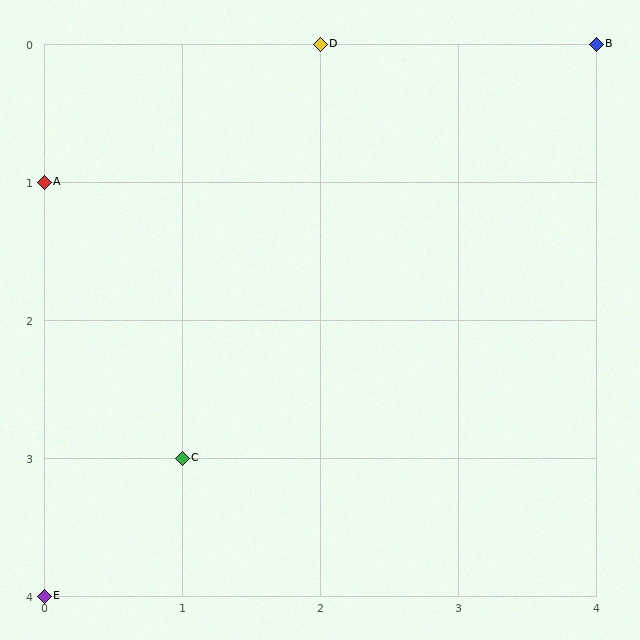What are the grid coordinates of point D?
Point D is at grid coordinates (2, 0).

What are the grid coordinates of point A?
Point A is at grid coordinates (0, 1).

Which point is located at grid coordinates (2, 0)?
Point D is at (2, 0).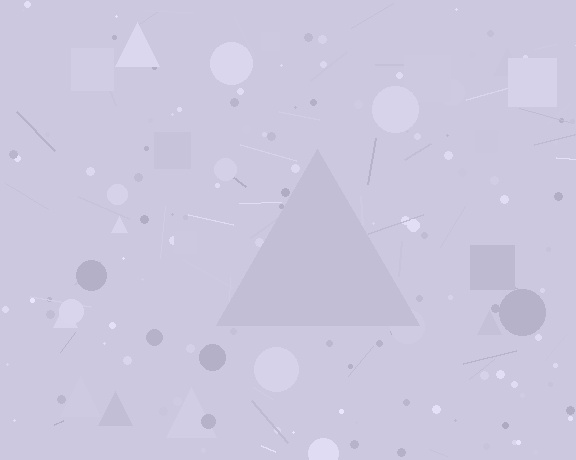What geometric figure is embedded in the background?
A triangle is embedded in the background.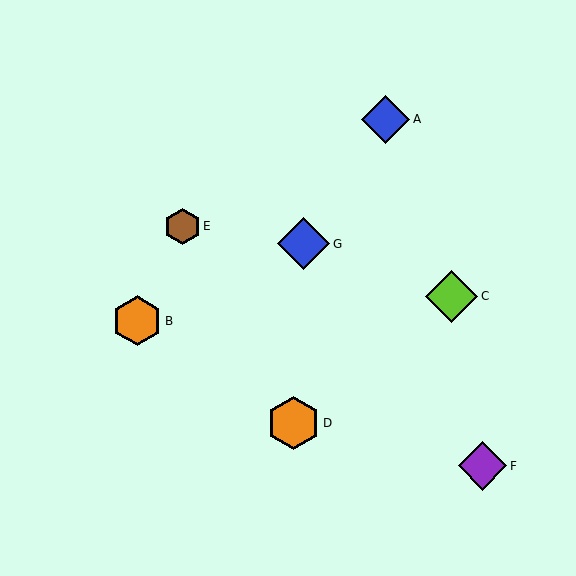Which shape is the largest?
The orange hexagon (labeled D) is the largest.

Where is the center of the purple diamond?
The center of the purple diamond is at (483, 466).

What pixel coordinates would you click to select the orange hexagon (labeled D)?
Click at (294, 423) to select the orange hexagon D.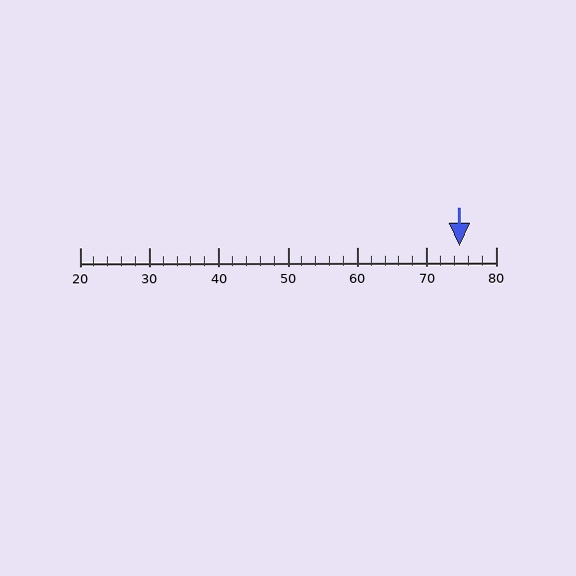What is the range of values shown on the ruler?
The ruler shows values from 20 to 80.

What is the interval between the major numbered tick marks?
The major tick marks are spaced 10 units apart.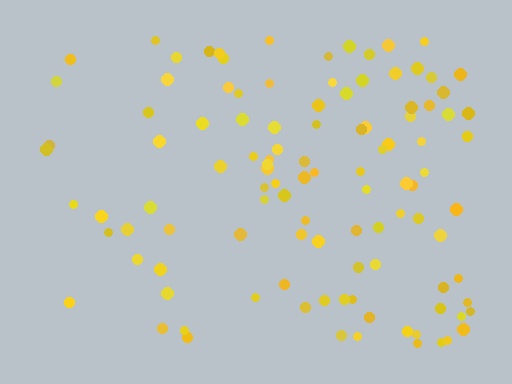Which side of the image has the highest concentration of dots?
The right.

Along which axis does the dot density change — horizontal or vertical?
Horizontal.